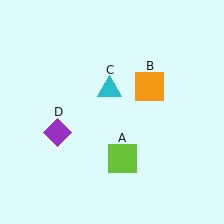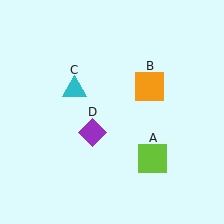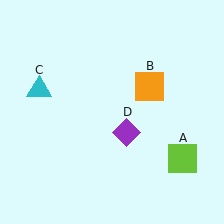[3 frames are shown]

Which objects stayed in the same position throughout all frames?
Orange square (object B) remained stationary.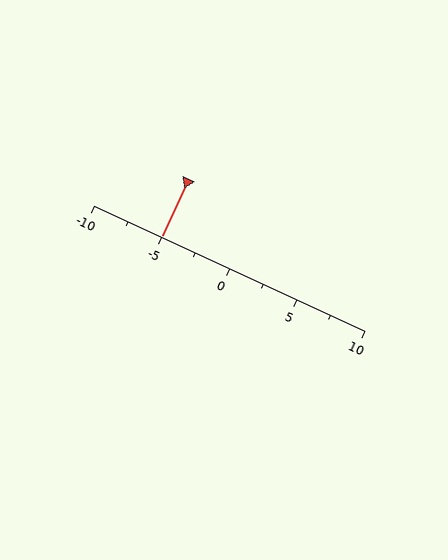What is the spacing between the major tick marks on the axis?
The major ticks are spaced 5 apart.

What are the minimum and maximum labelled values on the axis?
The axis runs from -10 to 10.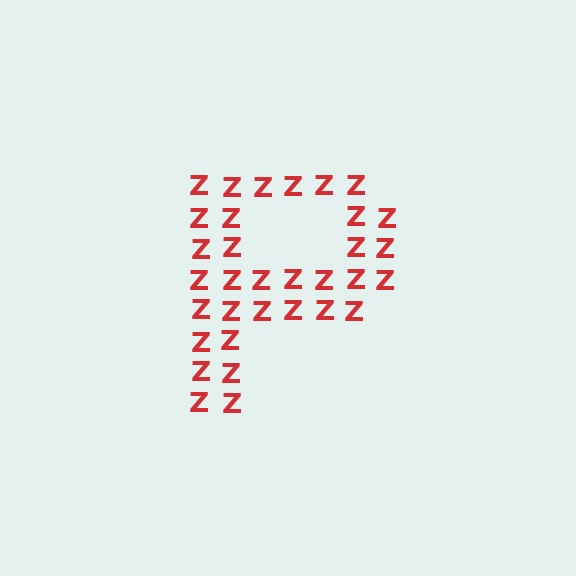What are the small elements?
The small elements are letter Z's.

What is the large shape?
The large shape is the letter P.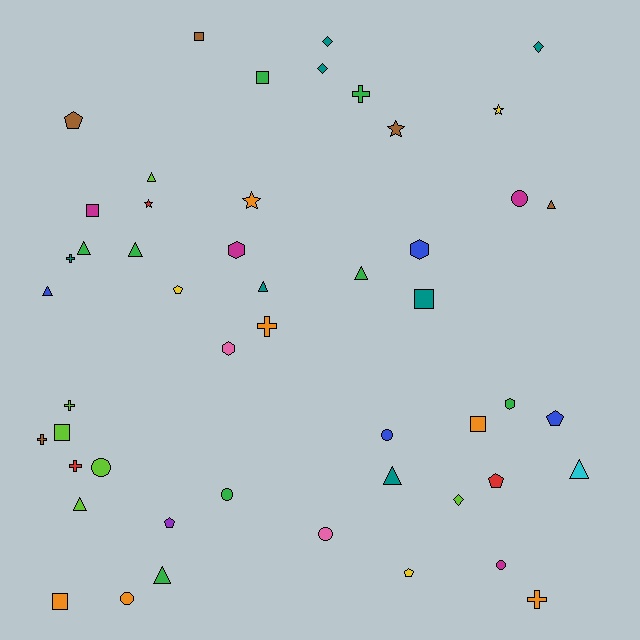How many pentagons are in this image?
There are 6 pentagons.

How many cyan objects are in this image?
There is 1 cyan object.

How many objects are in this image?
There are 50 objects.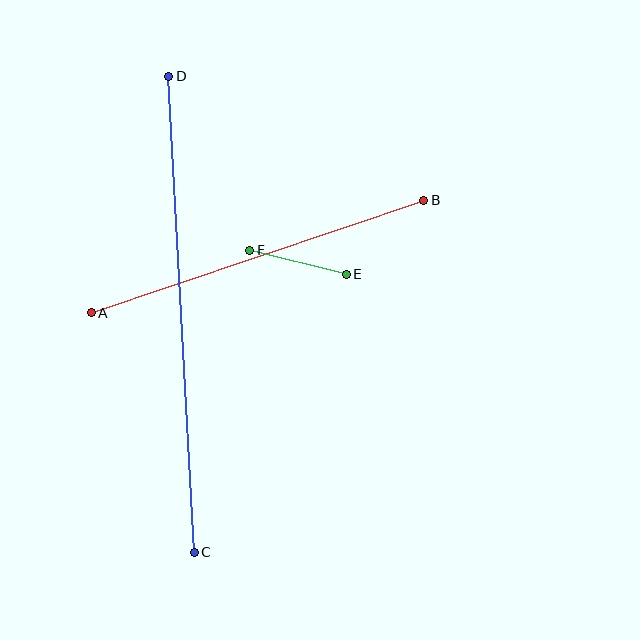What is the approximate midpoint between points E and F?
The midpoint is at approximately (298, 262) pixels.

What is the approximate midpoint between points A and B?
The midpoint is at approximately (258, 257) pixels.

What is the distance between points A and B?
The distance is approximately 351 pixels.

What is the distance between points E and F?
The distance is approximately 99 pixels.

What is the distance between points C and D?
The distance is approximately 477 pixels.